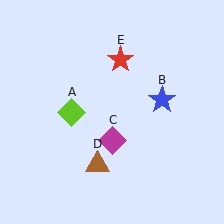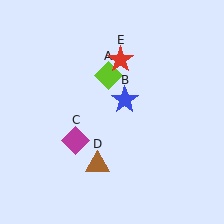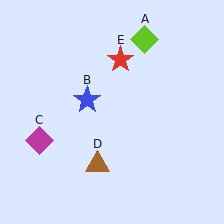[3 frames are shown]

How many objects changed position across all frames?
3 objects changed position: lime diamond (object A), blue star (object B), magenta diamond (object C).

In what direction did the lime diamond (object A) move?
The lime diamond (object A) moved up and to the right.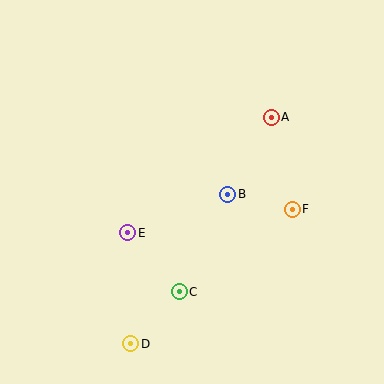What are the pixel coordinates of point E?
Point E is at (128, 233).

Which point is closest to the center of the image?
Point B at (228, 194) is closest to the center.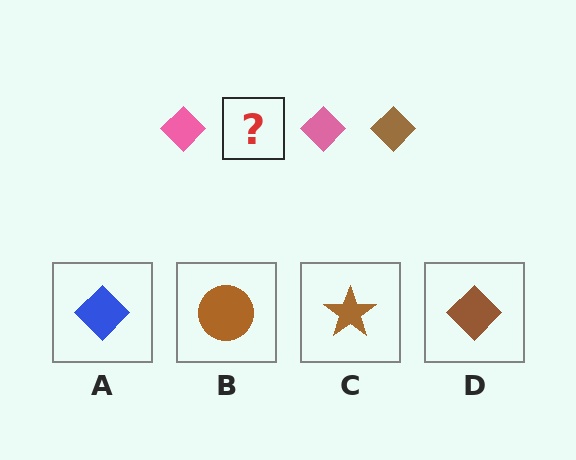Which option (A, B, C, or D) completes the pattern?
D.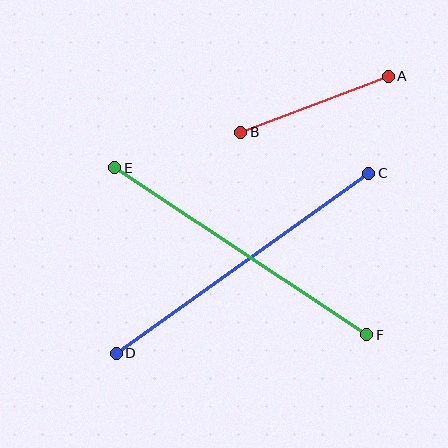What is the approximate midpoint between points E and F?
The midpoint is at approximately (241, 251) pixels.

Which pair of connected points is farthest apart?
Points C and D are farthest apart.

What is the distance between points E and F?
The distance is approximately 302 pixels.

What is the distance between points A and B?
The distance is approximately 158 pixels.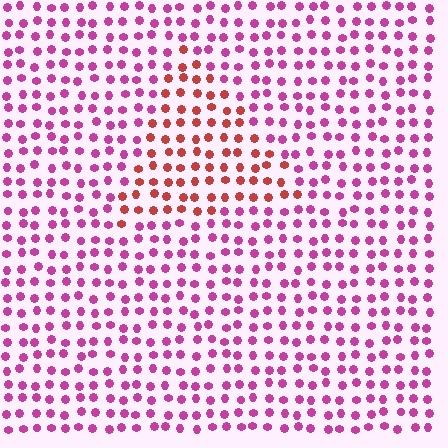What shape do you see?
I see a triangle.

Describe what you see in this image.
The image is filled with small magenta elements in a uniform arrangement. A triangle-shaped region is visible where the elements are tinted to a slightly different hue, forming a subtle color boundary.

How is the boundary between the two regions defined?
The boundary is defined purely by a slight shift in hue (about 44 degrees). Spacing, size, and orientation are identical on both sides.